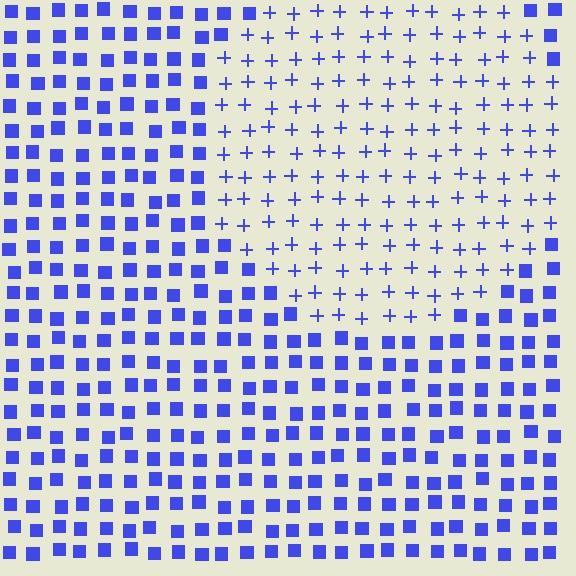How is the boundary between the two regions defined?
The boundary is defined by a change in element shape: plus signs inside vs. squares outside. All elements share the same color and spacing.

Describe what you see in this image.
The image is filled with small blue elements arranged in a uniform grid. A circle-shaped region contains plus signs, while the surrounding area contains squares. The boundary is defined purely by the change in element shape.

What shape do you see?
I see a circle.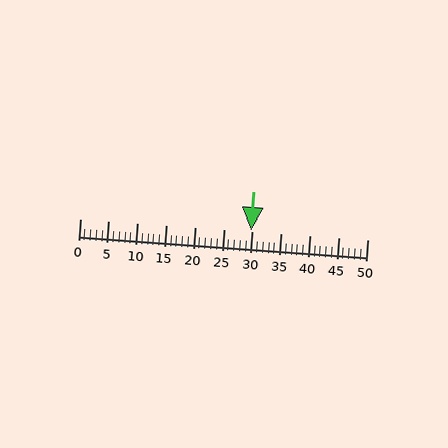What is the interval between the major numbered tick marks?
The major tick marks are spaced 5 units apart.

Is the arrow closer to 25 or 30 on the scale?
The arrow is closer to 30.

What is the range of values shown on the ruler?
The ruler shows values from 0 to 50.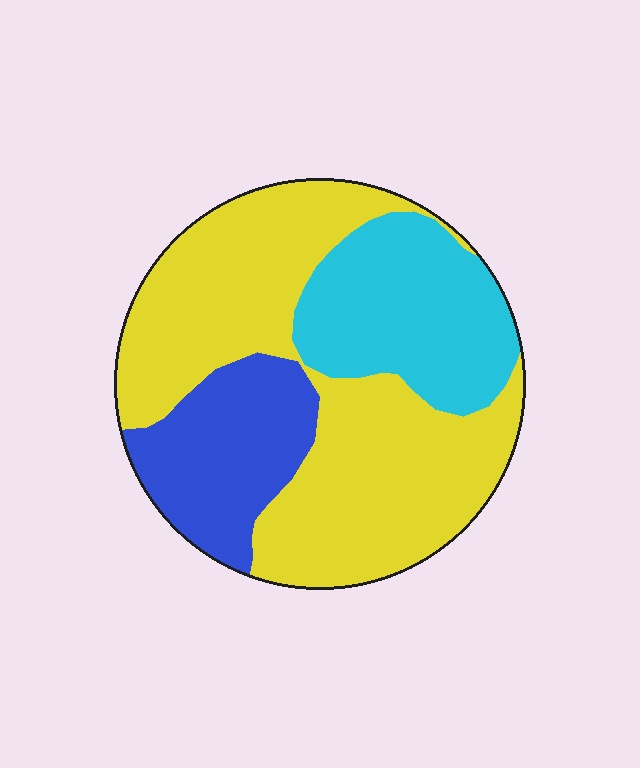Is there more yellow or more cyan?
Yellow.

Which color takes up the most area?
Yellow, at roughly 55%.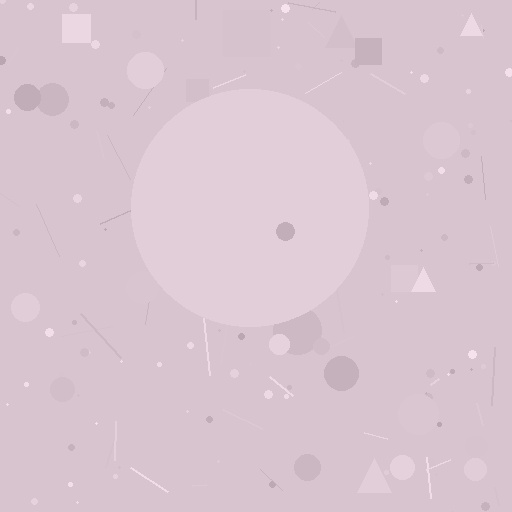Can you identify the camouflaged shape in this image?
The camouflaged shape is a circle.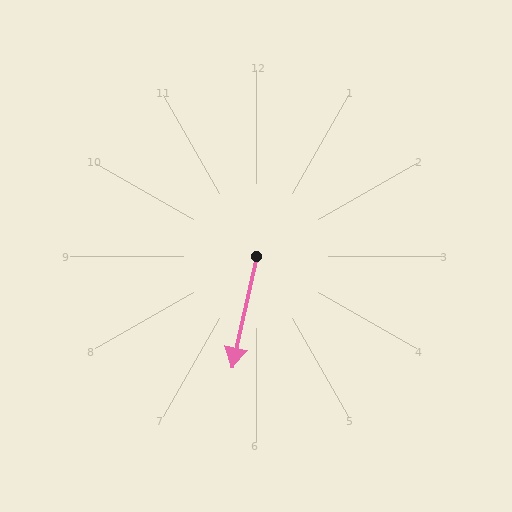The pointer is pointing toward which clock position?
Roughly 6 o'clock.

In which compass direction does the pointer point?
South.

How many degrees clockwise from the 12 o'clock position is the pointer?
Approximately 192 degrees.